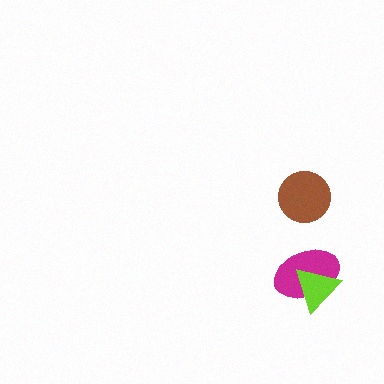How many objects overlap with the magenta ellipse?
1 object overlaps with the magenta ellipse.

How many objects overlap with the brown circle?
0 objects overlap with the brown circle.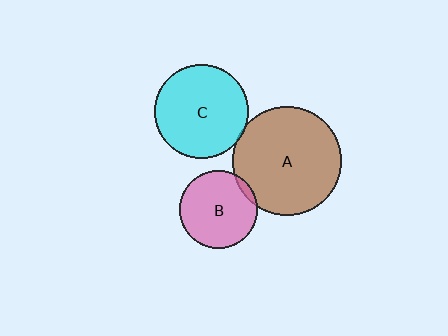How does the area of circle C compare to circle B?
Approximately 1.5 times.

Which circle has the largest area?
Circle A (brown).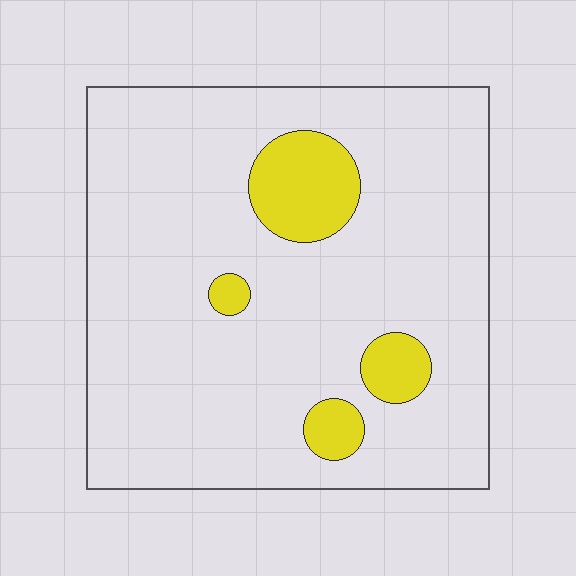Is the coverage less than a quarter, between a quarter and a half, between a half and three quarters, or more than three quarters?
Less than a quarter.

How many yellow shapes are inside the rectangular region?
4.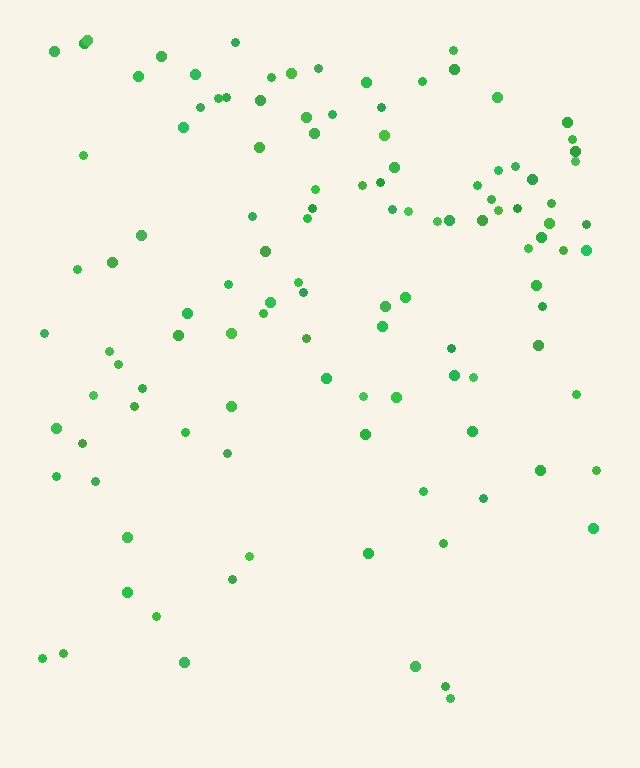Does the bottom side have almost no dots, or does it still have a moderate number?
Still a moderate number, just noticeably fewer than the top.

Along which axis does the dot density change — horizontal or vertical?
Vertical.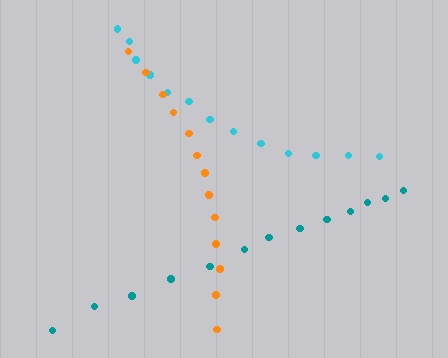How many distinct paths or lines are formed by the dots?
There are 3 distinct paths.